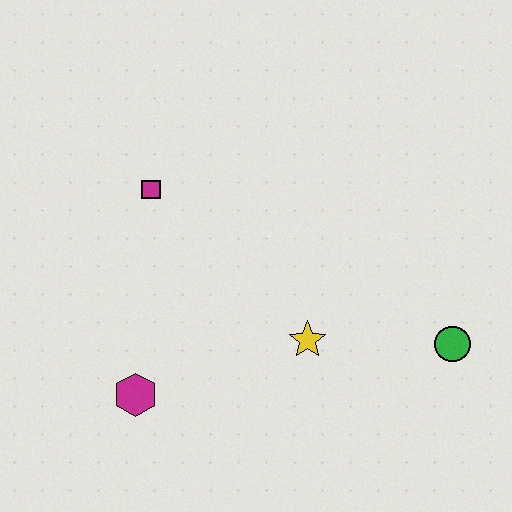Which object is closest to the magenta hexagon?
The yellow star is closest to the magenta hexagon.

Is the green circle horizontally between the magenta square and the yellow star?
No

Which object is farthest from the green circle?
The magenta square is farthest from the green circle.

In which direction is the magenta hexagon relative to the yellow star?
The magenta hexagon is to the left of the yellow star.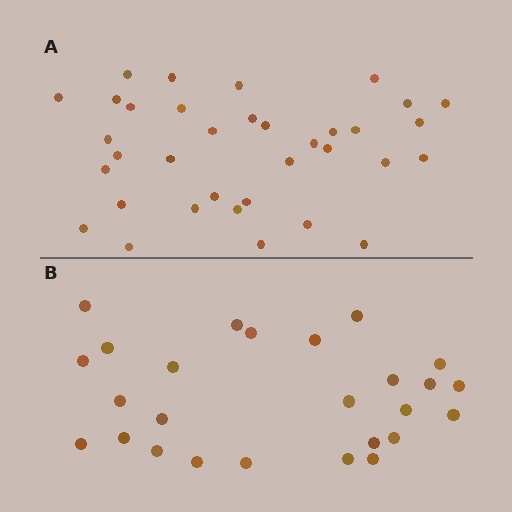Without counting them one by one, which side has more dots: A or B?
Region A (the top region) has more dots.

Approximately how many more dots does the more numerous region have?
Region A has roughly 8 or so more dots than region B.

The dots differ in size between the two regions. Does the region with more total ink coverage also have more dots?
No. Region B has more total ink coverage because its dots are larger, but region A actually contains more individual dots. Total area can be misleading — the number of items is what matters here.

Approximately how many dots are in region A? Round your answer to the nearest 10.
About 40 dots. (The exact count is 35, which rounds to 40.)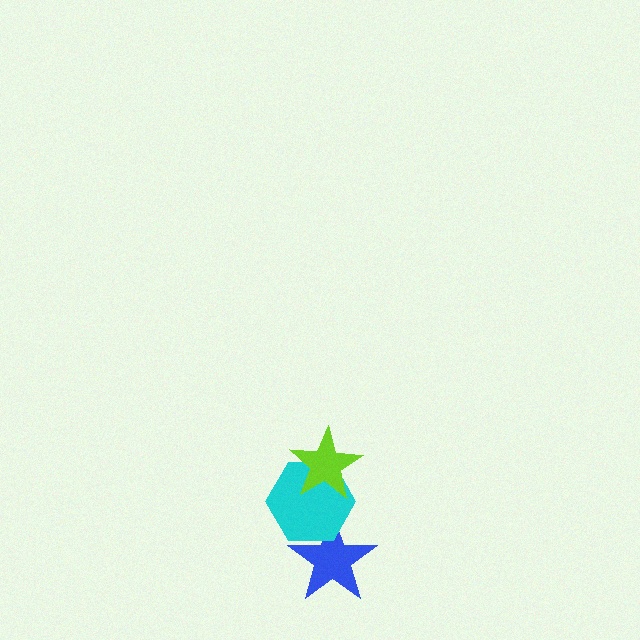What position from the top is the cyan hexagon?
The cyan hexagon is 2nd from the top.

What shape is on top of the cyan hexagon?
The lime star is on top of the cyan hexagon.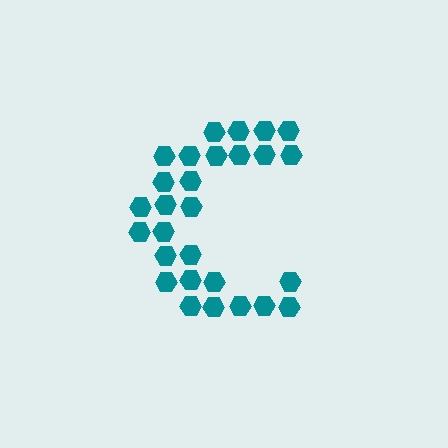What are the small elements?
The small elements are hexagons.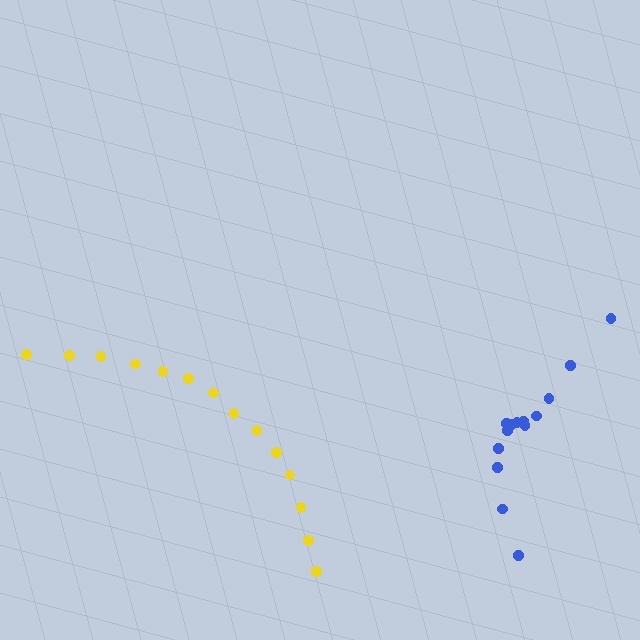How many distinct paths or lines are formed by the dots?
There are 2 distinct paths.